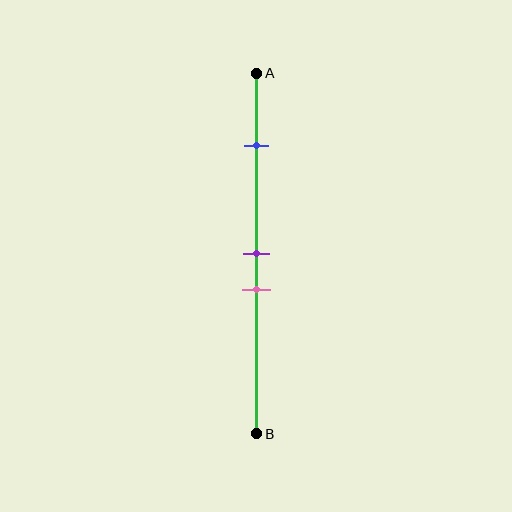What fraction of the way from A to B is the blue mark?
The blue mark is approximately 20% (0.2) of the way from A to B.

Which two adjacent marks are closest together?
The purple and pink marks are the closest adjacent pair.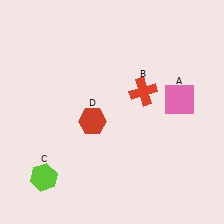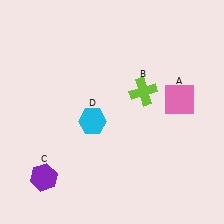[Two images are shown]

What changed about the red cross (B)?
In Image 1, B is red. In Image 2, it changed to lime.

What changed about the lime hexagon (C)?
In Image 1, C is lime. In Image 2, it changed to purple.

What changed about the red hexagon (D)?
In Image 1, D is red. In Image 2, it changed to cyan.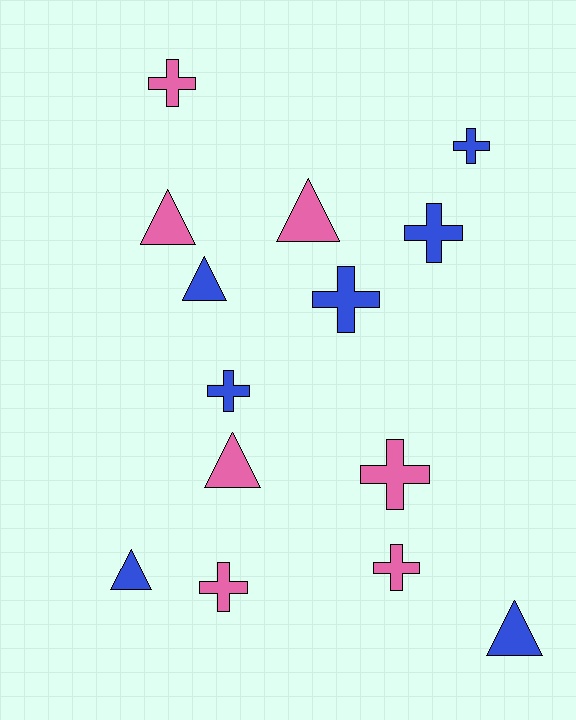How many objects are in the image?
There are 14 objects.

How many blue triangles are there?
There are 3 blue triangles.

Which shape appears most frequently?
Cross, with 8 objects.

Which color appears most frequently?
Pink, with 7 objects.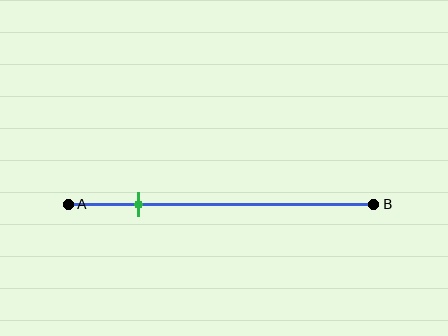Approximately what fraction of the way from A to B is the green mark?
The green mark is approximately 25% of the way from A to B.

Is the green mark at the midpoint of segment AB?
No, the mark is at about 25% from A, not at the 50% midpoint.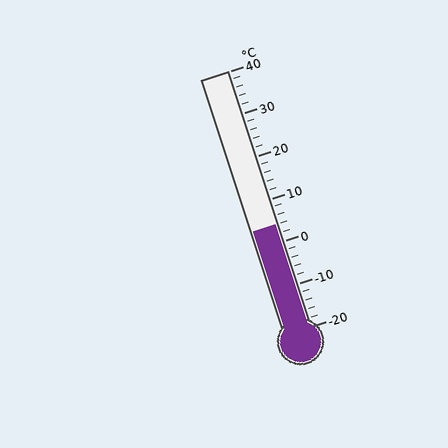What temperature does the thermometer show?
The thermometer shows approximately 4°C.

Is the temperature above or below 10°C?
The temperature is below 10°C.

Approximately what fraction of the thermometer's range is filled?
The thermometer is filled to approximately 40% of its range.